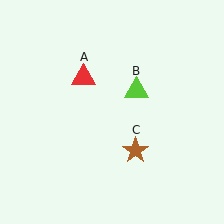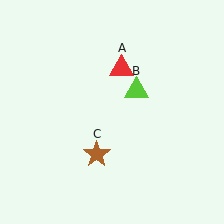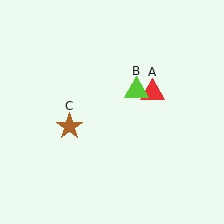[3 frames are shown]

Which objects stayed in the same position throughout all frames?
Lime triangle (object B) remained stationary.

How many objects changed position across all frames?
2 objects changed position: red triangle (object A), brown star (object C).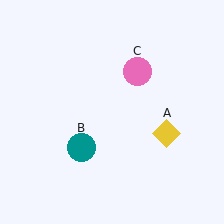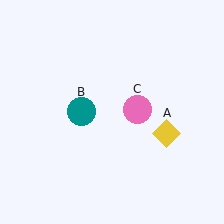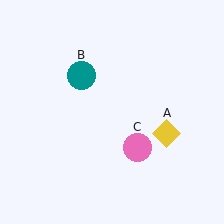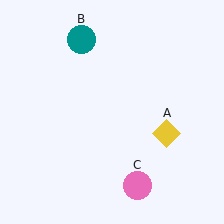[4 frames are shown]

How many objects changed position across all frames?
2 objects changed position: teal circle (object B), pink circle (object C).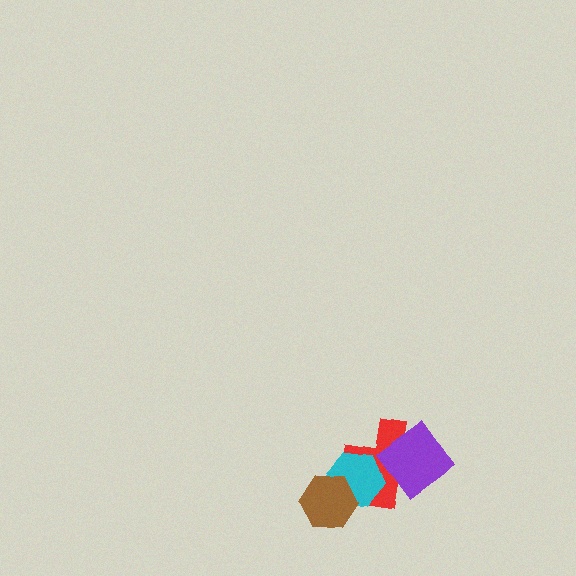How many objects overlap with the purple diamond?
1 object overlaps with the purple diamond.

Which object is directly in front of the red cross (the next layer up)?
The cyan hexagon is directly in front of the red cross.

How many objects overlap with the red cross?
2 objects overlap with the red cross.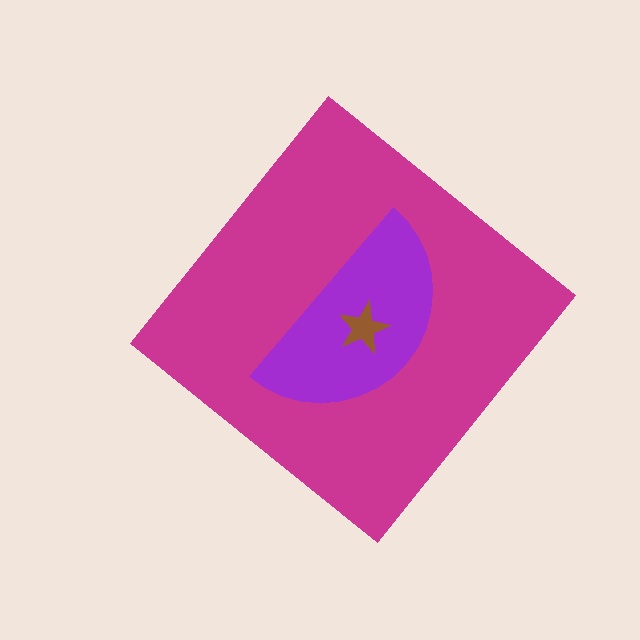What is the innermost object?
The brown star.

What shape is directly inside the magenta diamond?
The purple semicircle.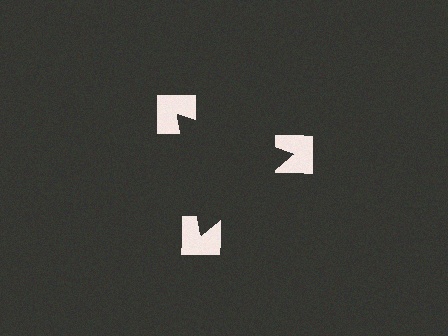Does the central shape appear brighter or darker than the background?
It typically appears slightly darker than the background, even though no actual brightness change is drawn.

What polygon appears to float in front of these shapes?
An illusory triangle — its edges are inferred from the aligned wedge cuts in the notched squares, not physically drawn.